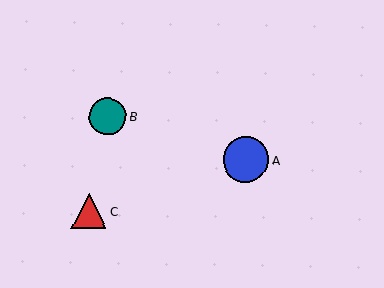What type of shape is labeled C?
Shape C is a red triangle.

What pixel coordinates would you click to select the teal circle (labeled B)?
Click at (108, 117) to select the teal circle B.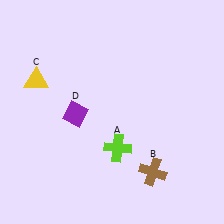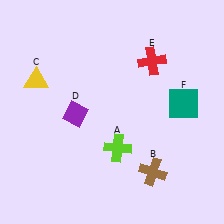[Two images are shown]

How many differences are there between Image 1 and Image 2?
There are 2 differences between the two images.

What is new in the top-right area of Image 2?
A red cross (E) was added in the top-right area of Image 2.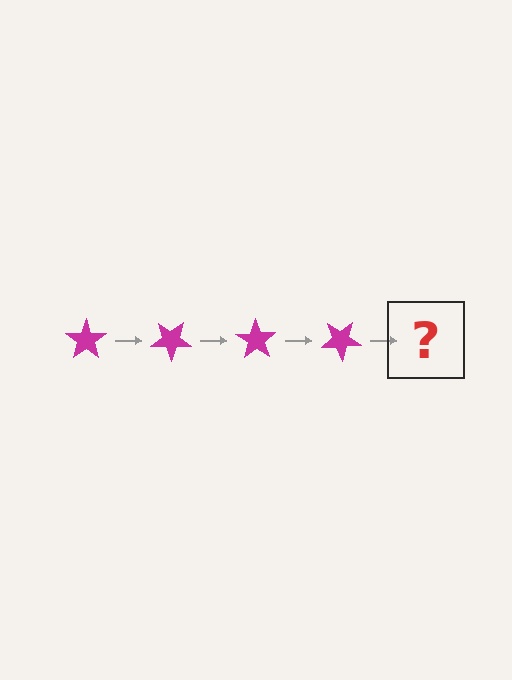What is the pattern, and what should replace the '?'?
The pattern is that the star rotates 35 degrees each step. The '?' should be a magenta star rotated 140 degrees.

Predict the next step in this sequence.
The next step is a magenta star rotated 140 degrees.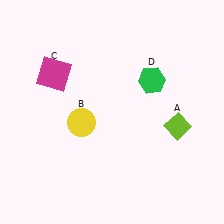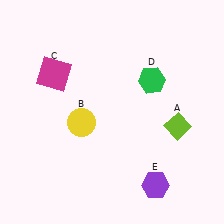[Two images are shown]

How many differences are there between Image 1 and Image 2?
There is 1 difference between the two images.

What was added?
A purple hexagon (E) was added in Image 2.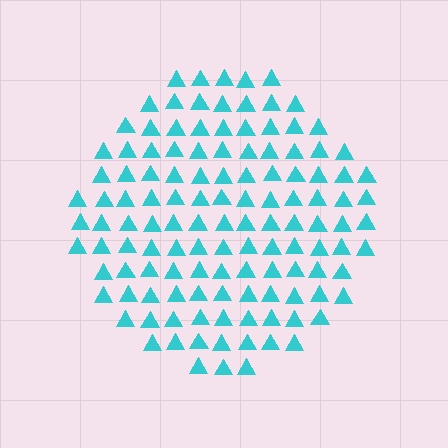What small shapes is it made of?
It is made of small triangles.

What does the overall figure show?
The overall figure shows a circle.